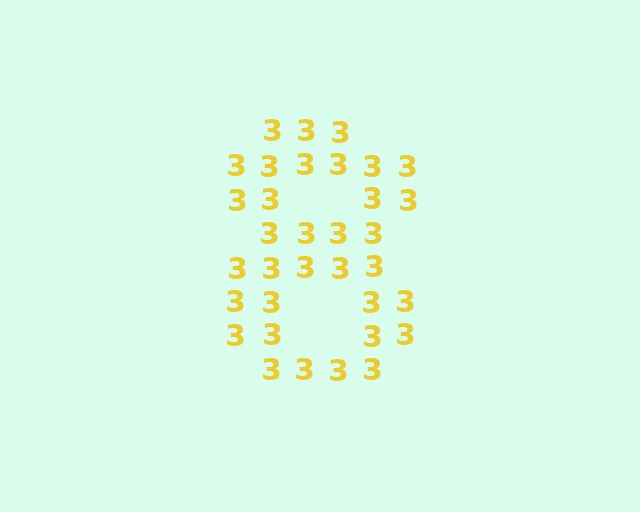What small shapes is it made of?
It is made of small digit 3's.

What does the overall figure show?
The overall figure shows the digit 8.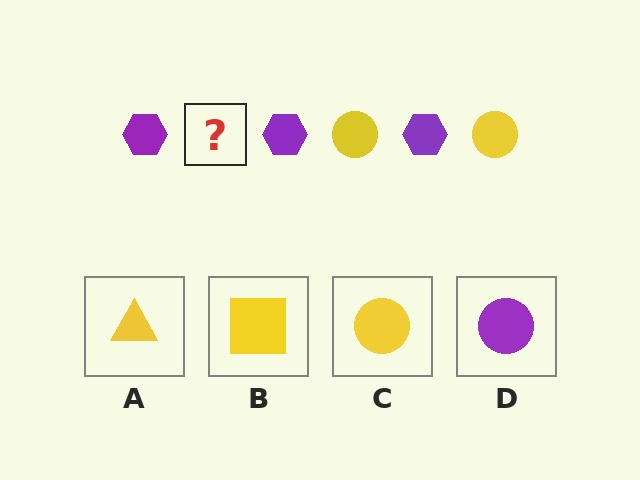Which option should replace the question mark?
Option C.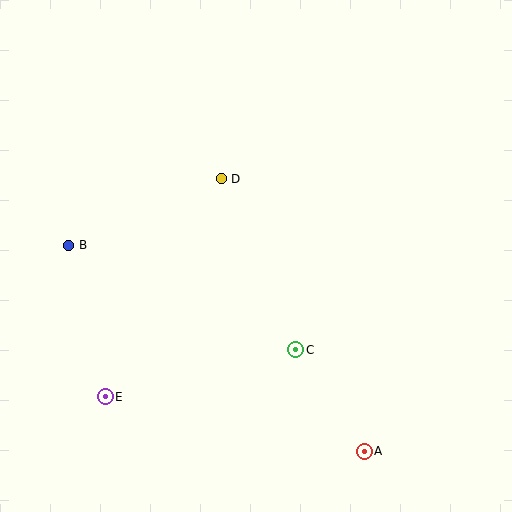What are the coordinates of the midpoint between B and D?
The midpoint between B and D is at (145, 212).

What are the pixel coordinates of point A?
Point A is at (364, 451).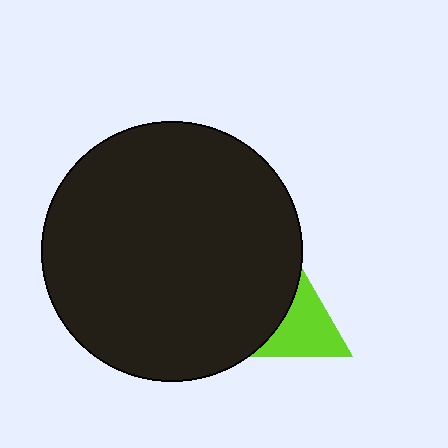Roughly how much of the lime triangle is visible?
About half of it is visible (roughly 52%).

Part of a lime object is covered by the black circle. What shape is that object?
It is a triangle.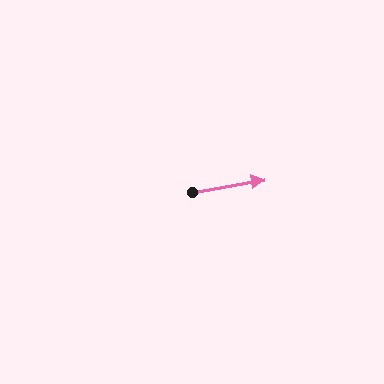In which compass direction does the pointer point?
East.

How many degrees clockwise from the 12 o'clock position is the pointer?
Approximately 80 degrees.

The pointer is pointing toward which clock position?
Roughly 3 o'clock.